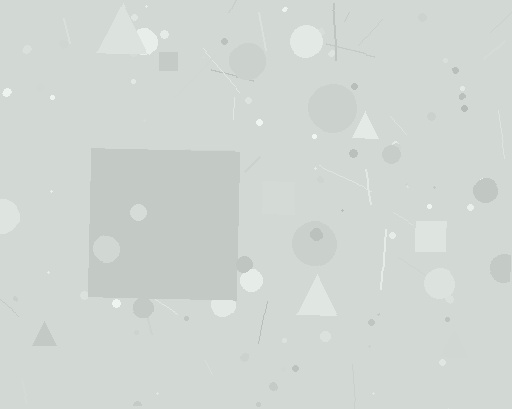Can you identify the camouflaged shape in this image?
The camouflaged shape is a square.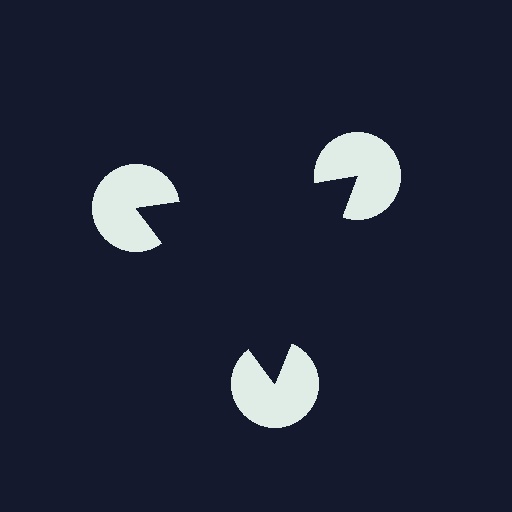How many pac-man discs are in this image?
There are 3 — one at each vertex of the illusory triangle.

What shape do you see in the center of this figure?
An illusory triangle — its edges are inferred from the aligned wedge cuts in the pac-man discs, not physically drawn.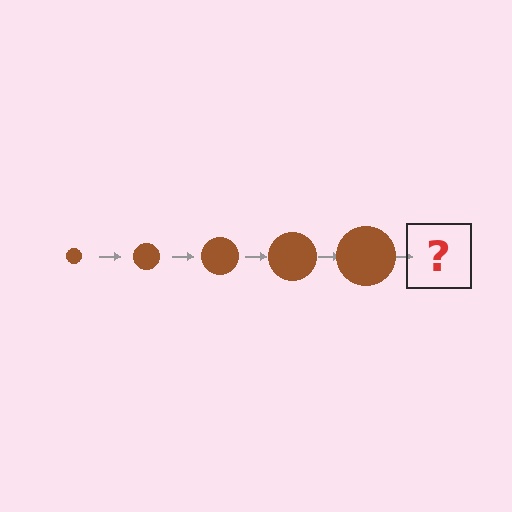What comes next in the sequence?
The next element should be a brown circle, larger than the previous one.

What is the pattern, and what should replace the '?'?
The pattern is that the circle gets progressively larger each step. The '?' should be a brown circle, larger than the previous one.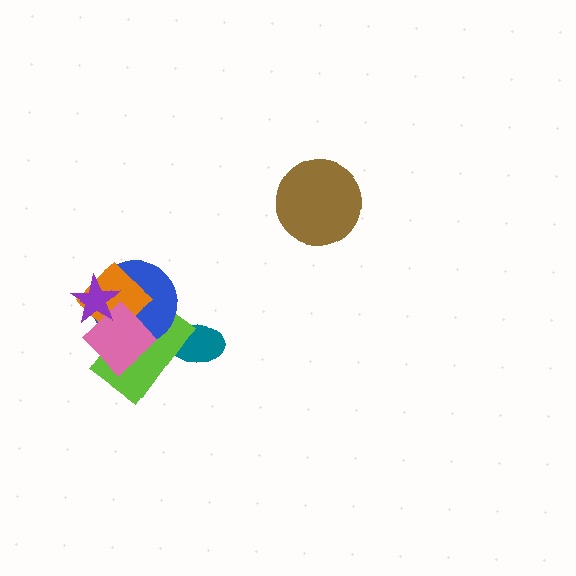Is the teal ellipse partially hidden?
Yes, it is partially covered by another shape.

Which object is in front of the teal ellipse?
The lime rectangle is in front of the teal ellipse.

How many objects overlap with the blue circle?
4 objects overlap with the blue circle.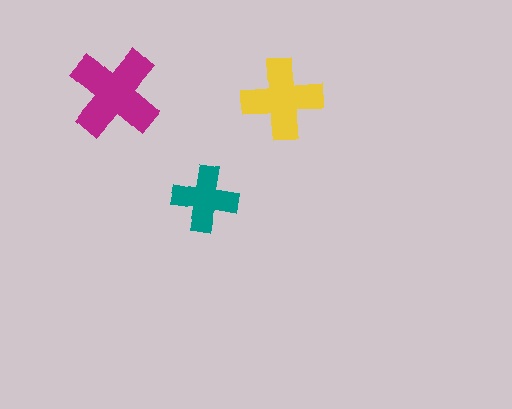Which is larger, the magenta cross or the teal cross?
The magenta one.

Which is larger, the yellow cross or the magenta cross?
The magenta one.